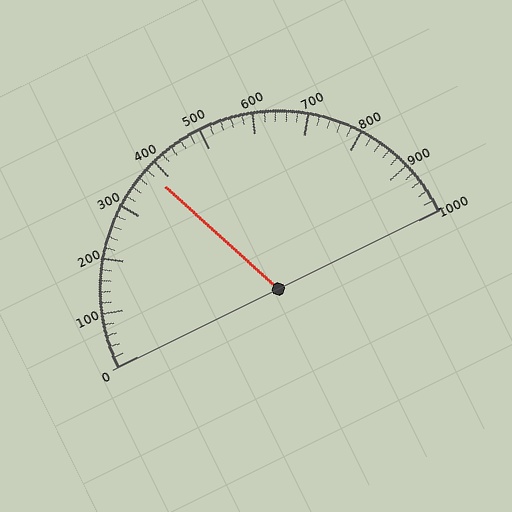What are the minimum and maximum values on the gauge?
The gauge ranges from 0 to 1000.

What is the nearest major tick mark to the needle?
The nearest major tick mark is 400.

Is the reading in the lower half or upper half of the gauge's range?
The reading is in the lower half of the range (0 to 1000).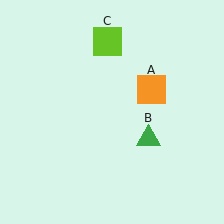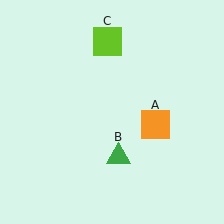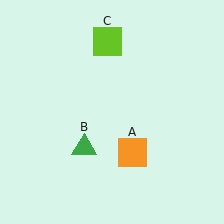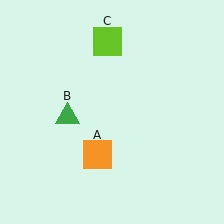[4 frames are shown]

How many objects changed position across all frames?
2 objects changed position: orange square (object A), green triangle (object B).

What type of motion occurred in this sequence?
The orange square (object A), green triangle (object B) rotated clockwise around the center of the scene.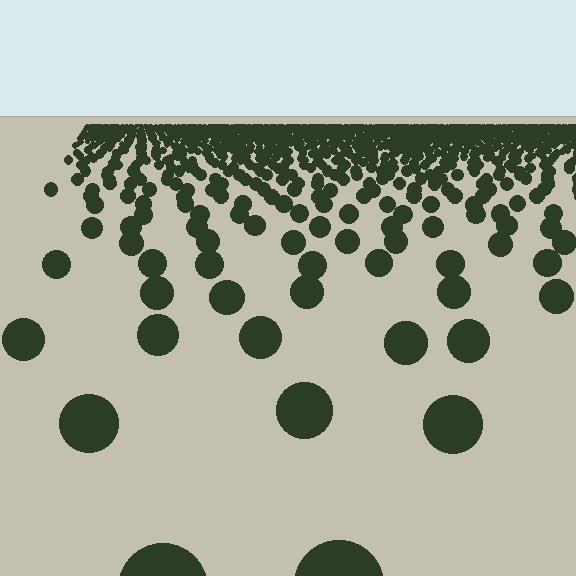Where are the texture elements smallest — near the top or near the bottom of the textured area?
Near the top.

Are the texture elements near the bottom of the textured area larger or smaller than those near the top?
Larger. Near the bottom, elements are closer to the viewer and appear at a bigger on-screen size.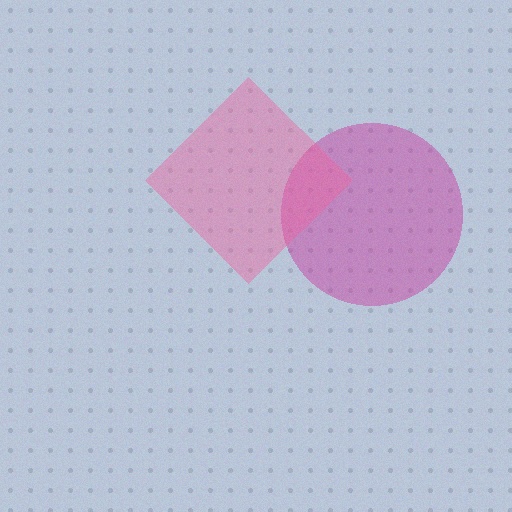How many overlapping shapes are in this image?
There are 2 overlapping shapes in the image.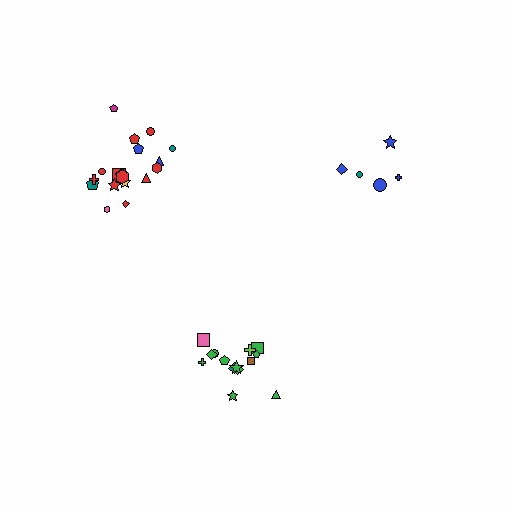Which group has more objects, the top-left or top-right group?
The top-left group.